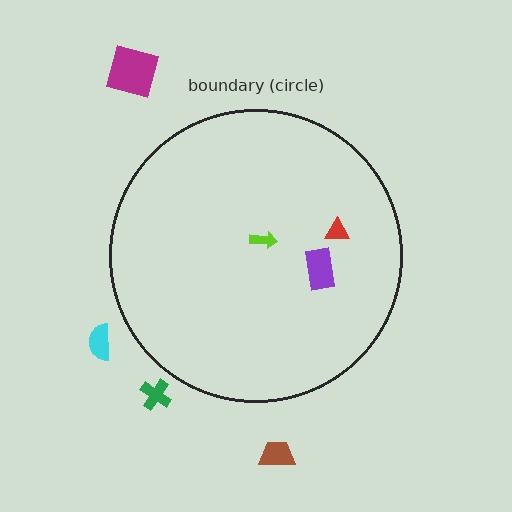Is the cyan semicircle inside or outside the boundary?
Outside.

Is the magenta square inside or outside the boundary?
Outside.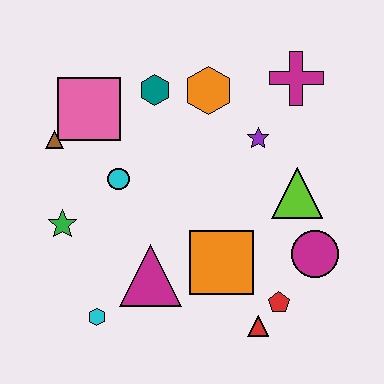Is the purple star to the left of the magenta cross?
Yes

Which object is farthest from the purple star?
The cyan hexagon is farthest from the purple star.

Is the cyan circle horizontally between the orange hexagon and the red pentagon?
No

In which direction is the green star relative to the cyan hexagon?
The green star is above the cyan hexagon.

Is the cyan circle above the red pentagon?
Yes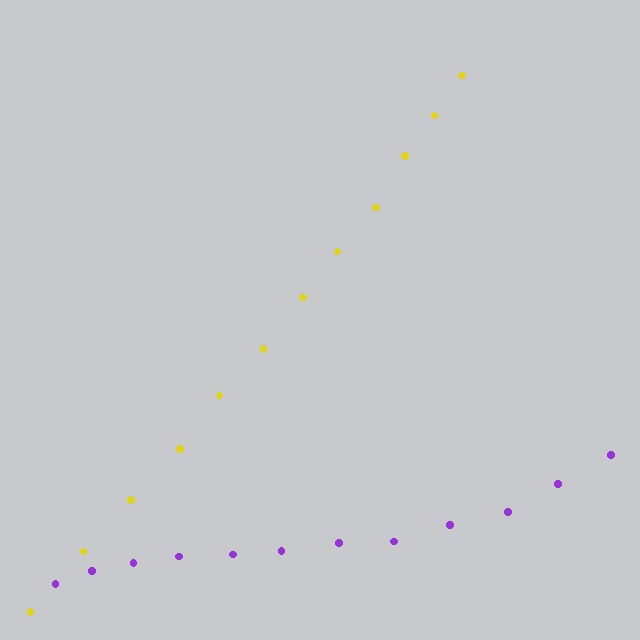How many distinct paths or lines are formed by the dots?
There are 2 distinct paths.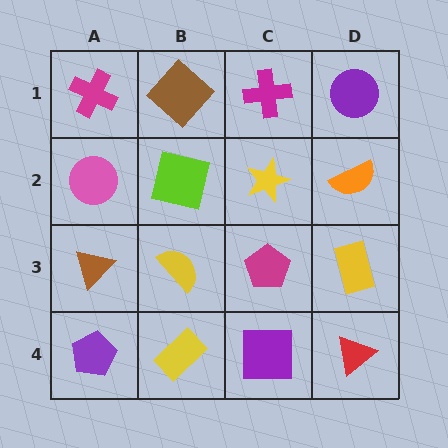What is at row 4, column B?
A yellow rectangle.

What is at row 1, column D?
A purple circle.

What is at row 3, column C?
A magenta pentagon.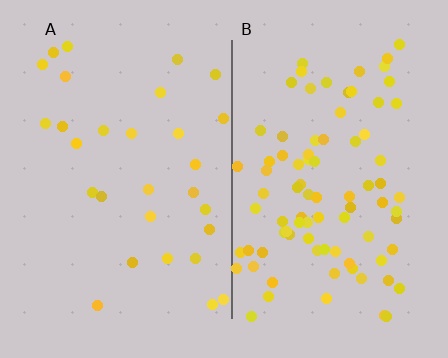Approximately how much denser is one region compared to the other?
Approximately 3.0× — region B over region A.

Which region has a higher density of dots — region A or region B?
B (the right).